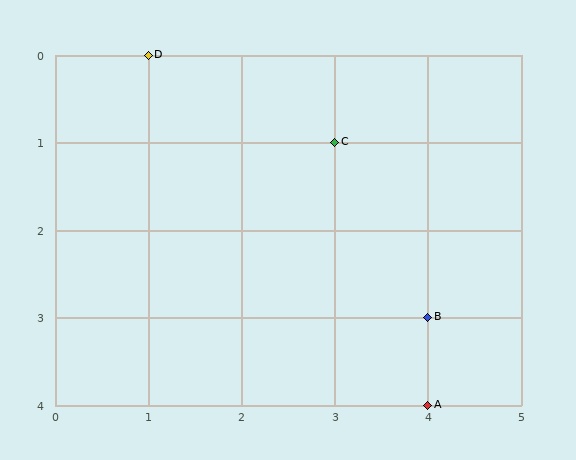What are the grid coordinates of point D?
Point D is at grid coordinates (1, 0).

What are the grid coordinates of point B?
Point B is at grid coordinates (4, 3).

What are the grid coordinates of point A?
Point A is at grid coordinates (4, 4).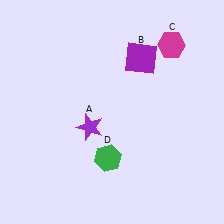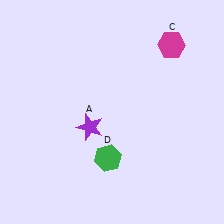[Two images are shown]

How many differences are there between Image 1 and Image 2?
There is 1 difference between the two images.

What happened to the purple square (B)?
The purple square (B) was removed in Image 2. It was in the top-right area of Image 1.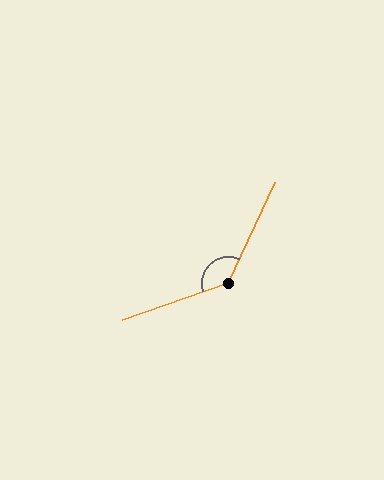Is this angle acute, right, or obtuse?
It is obtuse.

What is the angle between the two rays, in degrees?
Approximately 134 degrees.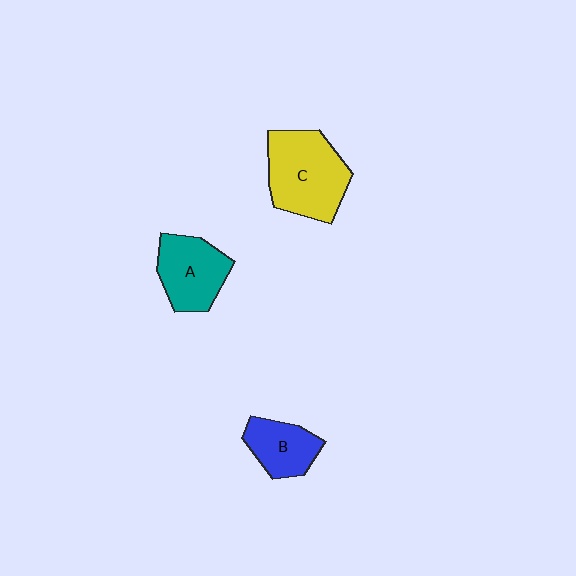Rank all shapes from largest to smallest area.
From largest to smallest: C (yellow), A (teal), B (blue).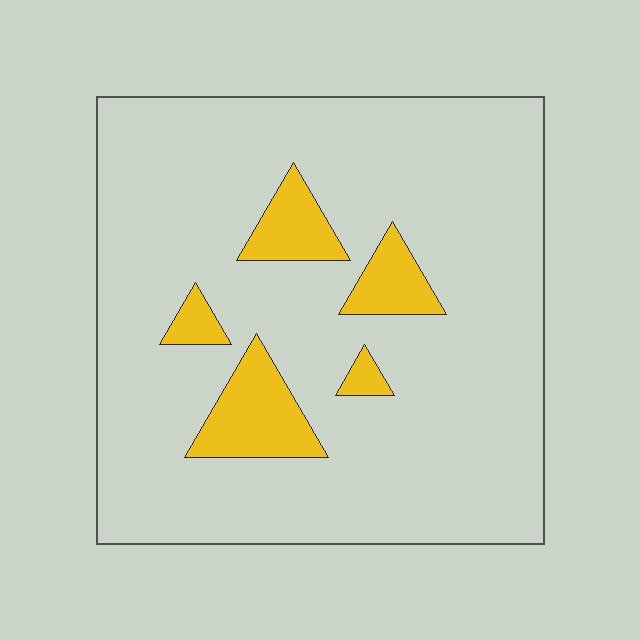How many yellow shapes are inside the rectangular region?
5.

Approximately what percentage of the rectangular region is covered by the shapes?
Approximately 10%.